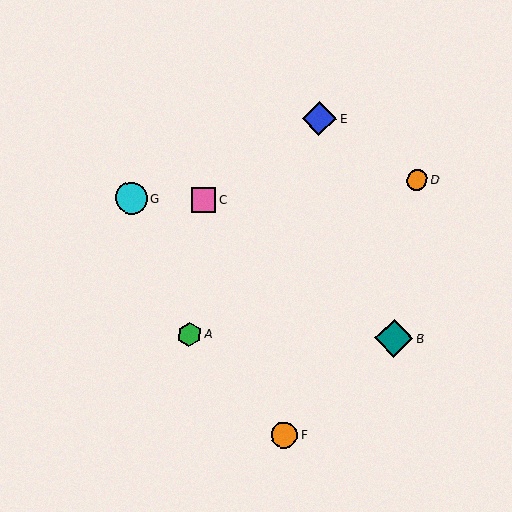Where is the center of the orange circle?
The center of the orange circle is at (284, 435).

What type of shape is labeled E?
Shape E is a blue diamond.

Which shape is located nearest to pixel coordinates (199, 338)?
The green hexagon (labeled A) at (189, 334) is nearest to that location.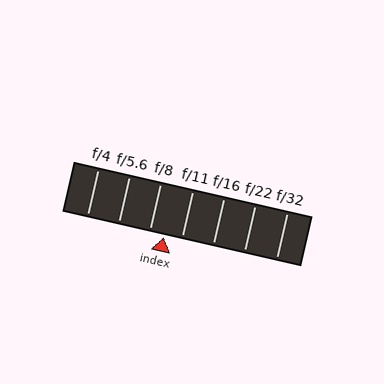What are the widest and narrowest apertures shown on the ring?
The widest aperture shown is f/4 and the narrowest is f/32.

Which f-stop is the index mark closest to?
The index mark is closest to f/8.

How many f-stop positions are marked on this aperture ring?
There are 7 f-stop positions marked.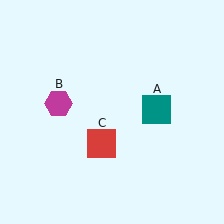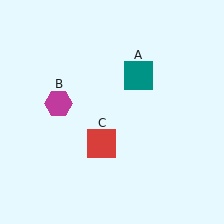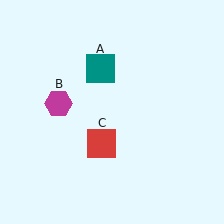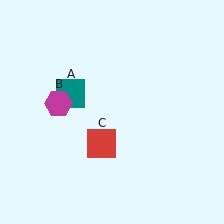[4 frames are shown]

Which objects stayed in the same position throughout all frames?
Magenta hexagon (object B) and red square (object C) remained stationary.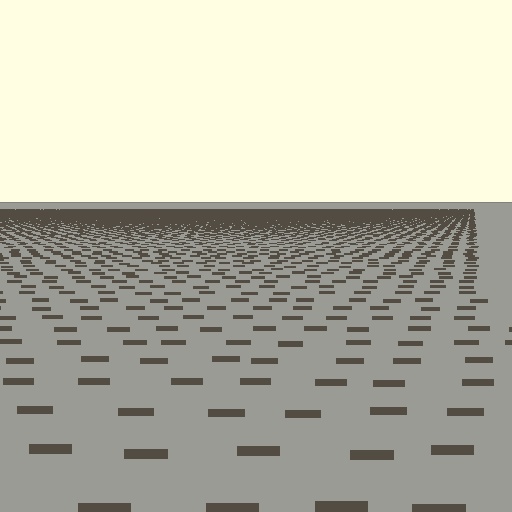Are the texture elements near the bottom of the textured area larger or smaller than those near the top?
Larger. Near the bottom, elements are closer to the viewer and appear at a bigger on-screen size.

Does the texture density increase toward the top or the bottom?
Density increases toward the top.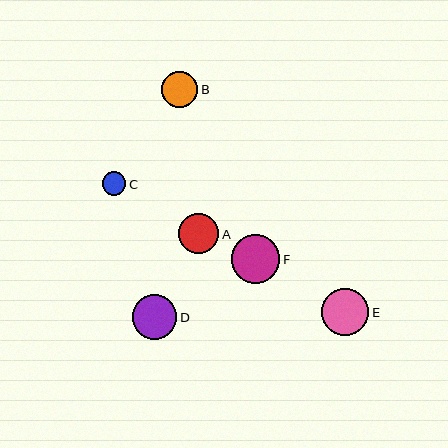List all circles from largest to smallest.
From largest to smallest: F, E, D, A, B, C.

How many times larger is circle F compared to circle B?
Circle F is approximately 1.3 times the size of circle B.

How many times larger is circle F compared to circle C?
Circle F is approximately 2.0 times the size of circle C.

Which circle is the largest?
Circle F is the largest with a size of approximately 48 pixels.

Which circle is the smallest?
Circle C is the smallest with a size of approximately 24 pixels.